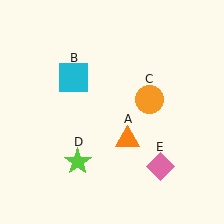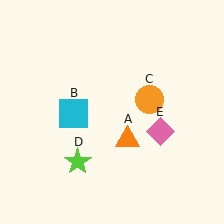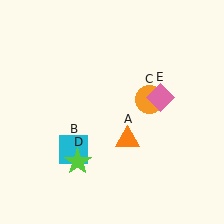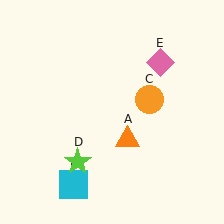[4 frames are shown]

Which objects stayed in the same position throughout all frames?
Orange triangle (object A) and orange circle (object C) and lime star (object D) remained stationary.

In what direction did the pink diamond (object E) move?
The pink diamond (object E) moved up.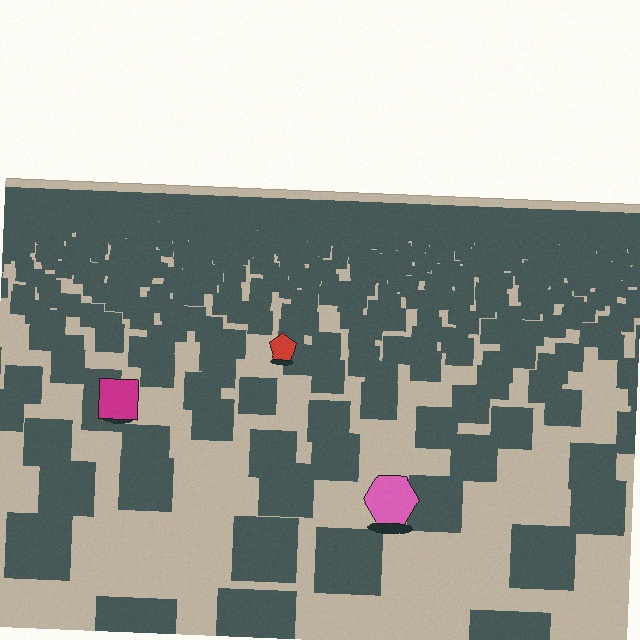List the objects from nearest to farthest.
From nearest to farthest: the pink hexagon, the magenta square, the red pentagon.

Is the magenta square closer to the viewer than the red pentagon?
Yes. The magenta square is closer — you can tell from the texture gradient: the ground texture is coarser near it.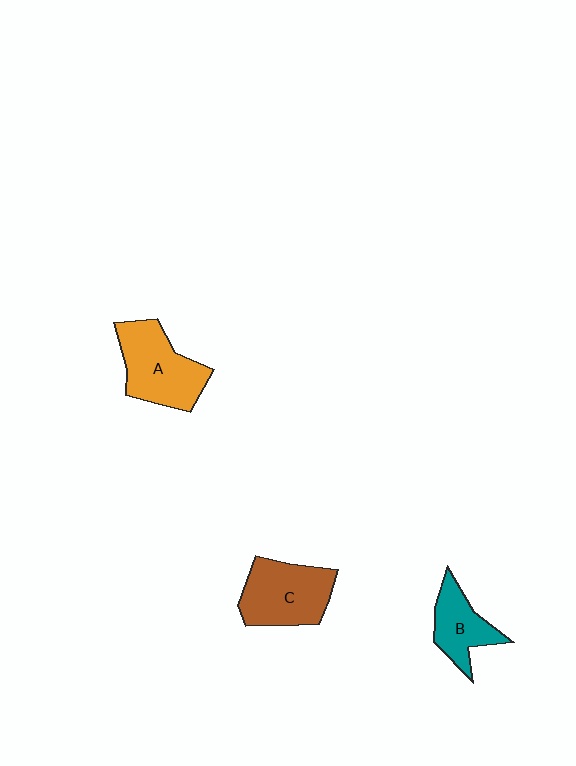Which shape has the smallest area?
Shape B (teal).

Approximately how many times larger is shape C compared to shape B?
Approximately 1.5 times.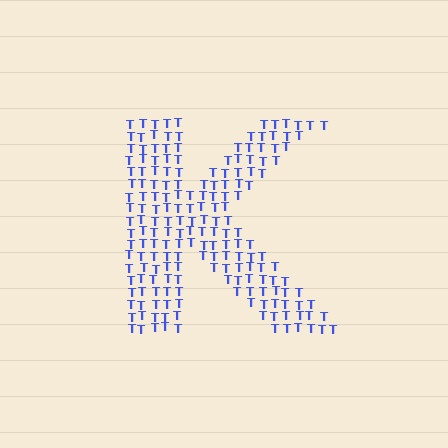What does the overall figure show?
The overall figure shows the letter K.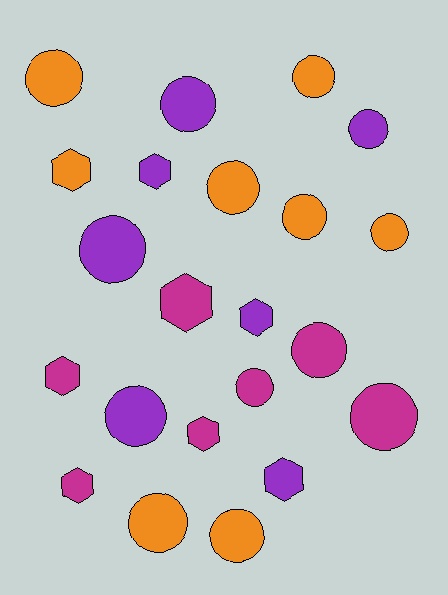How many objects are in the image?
There are 22 objects.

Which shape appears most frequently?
Circle, with 14 objects.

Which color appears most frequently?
Orange, with 8 objects.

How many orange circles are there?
There are 7 orange circles.